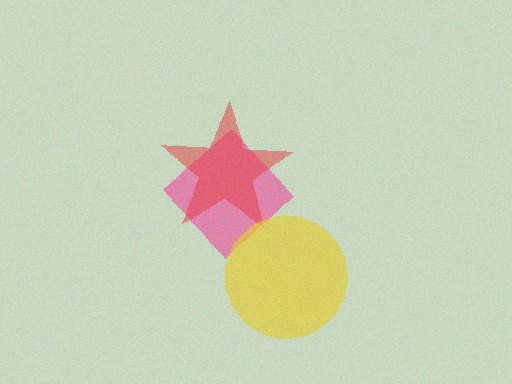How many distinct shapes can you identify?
There are 3 distinct shapes: a pink diamond, a red star, a yellow circle.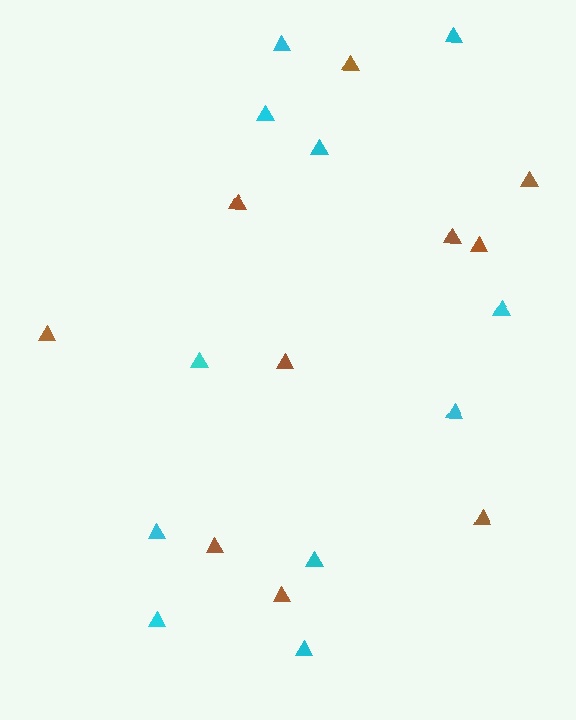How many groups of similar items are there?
There are 2 groups: one group of cyan triangles (11) and one group of brown triangles (10).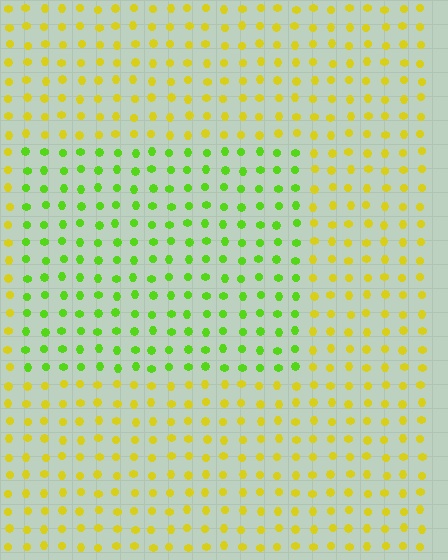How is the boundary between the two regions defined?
The boundary is defined purely by a slight shift in hue (about 44 degrees). Spacing, size, and orientation are identical on both sides.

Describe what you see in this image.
The image is filled with small yellow elements in a uniform arrangement. A rectangle-shaped region is visible where the elements are tinted to a slightly different hue, forming a subtle color boundary.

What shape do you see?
I see a rectangle.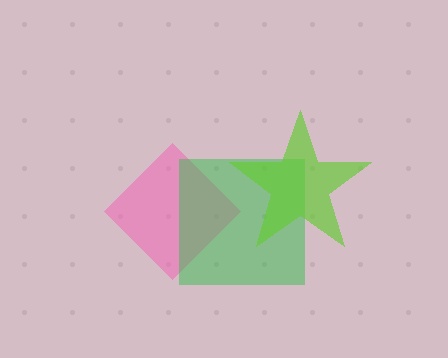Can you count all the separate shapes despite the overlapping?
Yes, there are 3 separate shapes.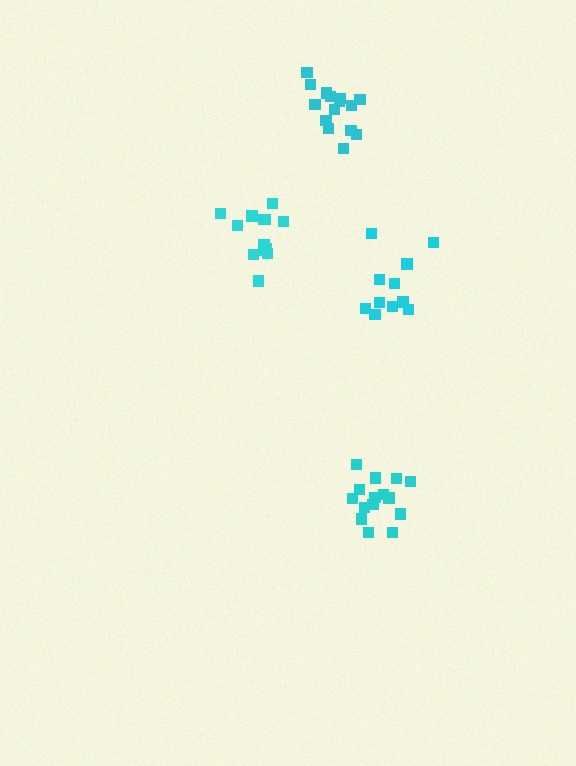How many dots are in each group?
Group 1: 15 dots, Group 2: 11 dots, Group 3: 13 dots, Group 4: 15 dots (54 total).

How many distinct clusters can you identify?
There are 4 distinct clusters.